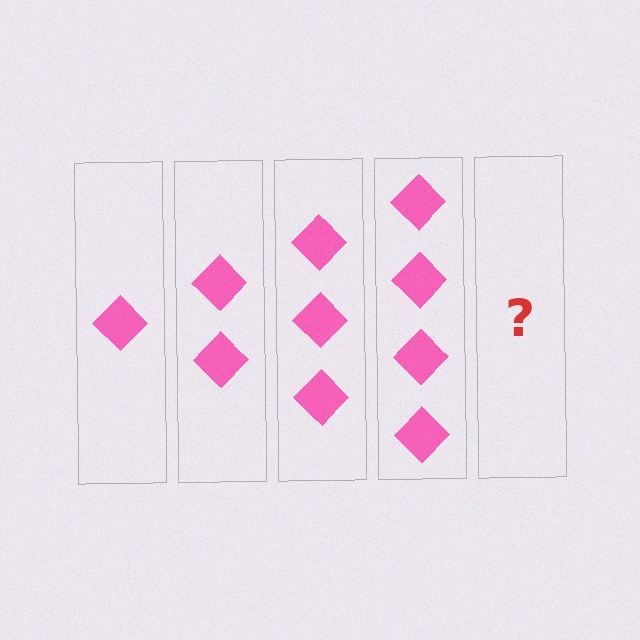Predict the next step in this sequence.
The next step is 5 diamonds.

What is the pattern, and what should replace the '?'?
The pattern is that each step adds one more diamond. The '?' should be 5 diamonds.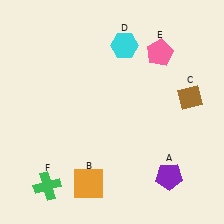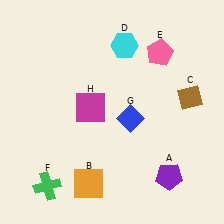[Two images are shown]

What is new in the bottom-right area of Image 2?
A blue diamond (G) was added in the bottom-right area of Image 2.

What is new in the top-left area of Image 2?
A magenta square (H) was added in the top-left area of Image 2.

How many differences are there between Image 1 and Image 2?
There are 2 differences between the two images.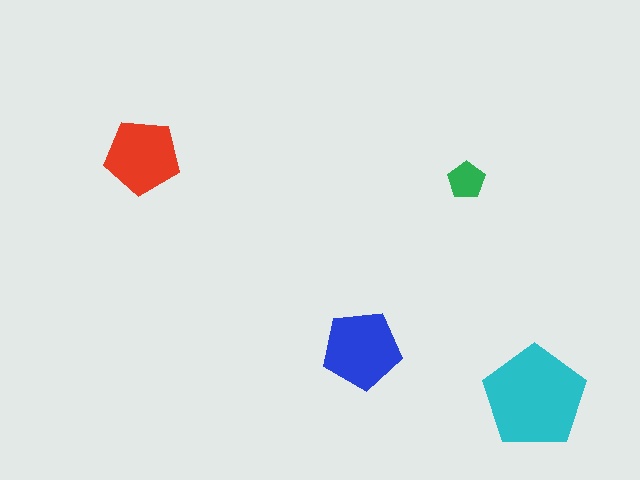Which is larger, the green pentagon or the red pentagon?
The red one.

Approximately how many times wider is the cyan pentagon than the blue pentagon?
About 1.5 times wider.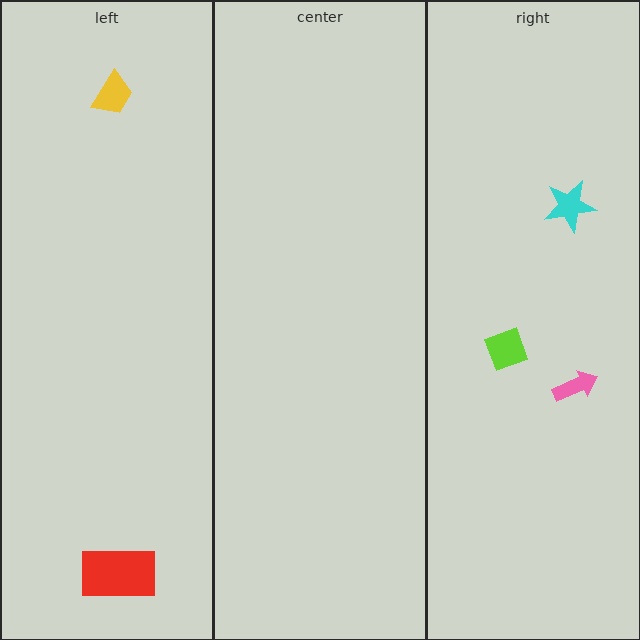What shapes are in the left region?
The red rectangle, the yellow trapezoid.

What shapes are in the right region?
The pink arrow, the lime diamond, the cyan star.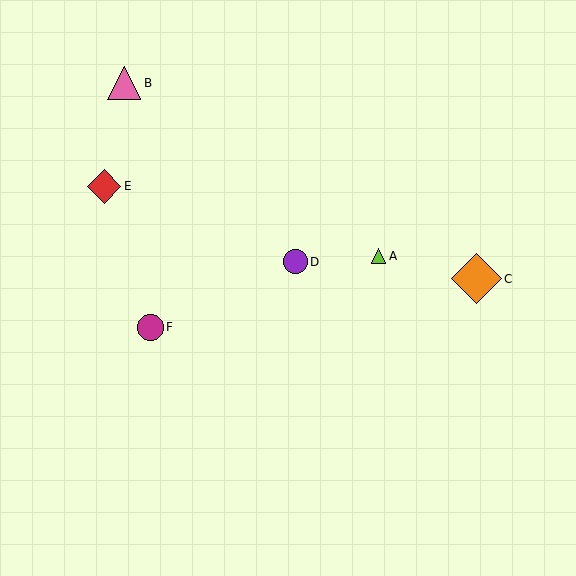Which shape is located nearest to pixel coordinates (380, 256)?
The lime triangle (labeled A) at (379, 256) is nearest to that location.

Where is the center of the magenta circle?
The center of the magenta circle is at (150, 327).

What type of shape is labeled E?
Shape E is a red diamond.